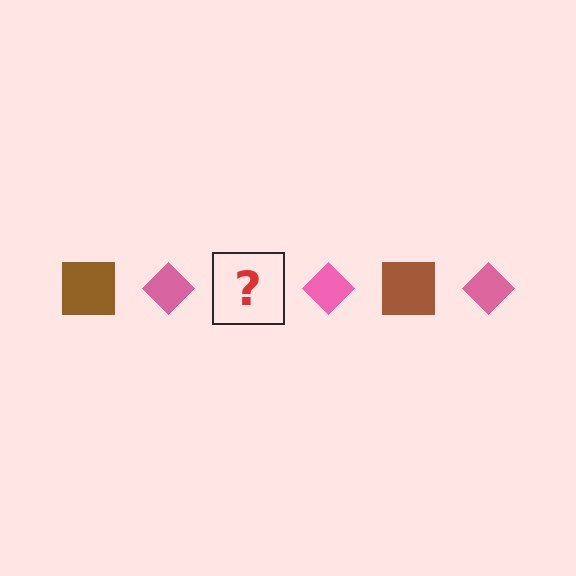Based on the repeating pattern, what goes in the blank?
The blank should be a brown square.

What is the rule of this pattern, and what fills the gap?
The rule is that the pattern alternates between brown square and pink diamond. The gap should be filled with a brown square.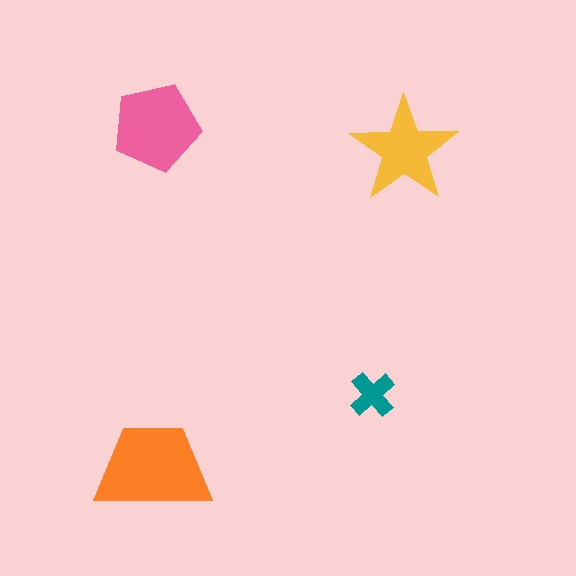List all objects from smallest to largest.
The teal cross, the yellow star, the pink pentagon, the orange trapezoid.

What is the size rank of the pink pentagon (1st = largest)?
2nd.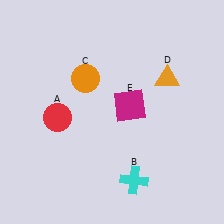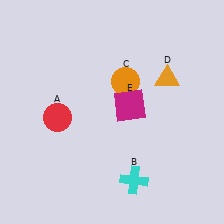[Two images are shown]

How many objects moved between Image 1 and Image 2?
1 object moved between the two images.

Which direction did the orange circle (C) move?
The orange circle (C) moved right.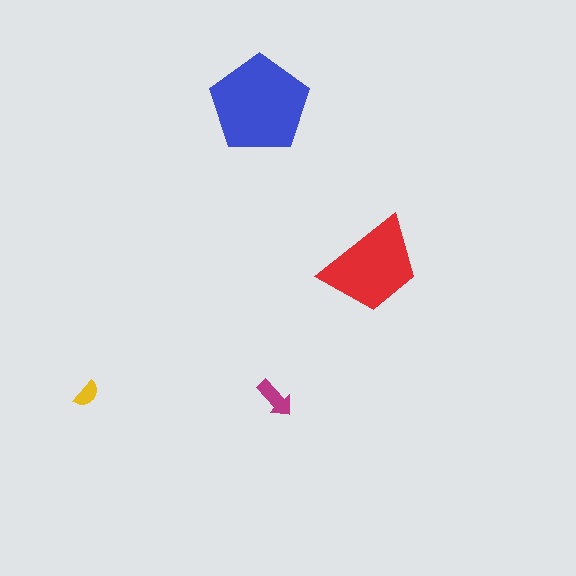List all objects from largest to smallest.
The blue pentagon, the red trapezoid, the magenta arrow, the yellow semicircle.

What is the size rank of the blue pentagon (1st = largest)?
1st.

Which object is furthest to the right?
The red trapezoid is rightmost.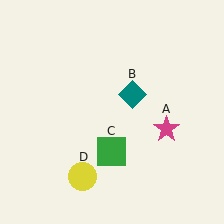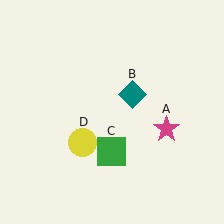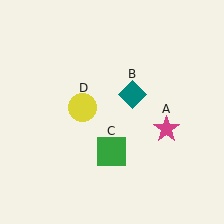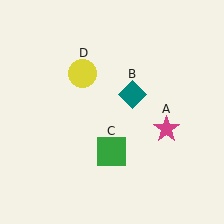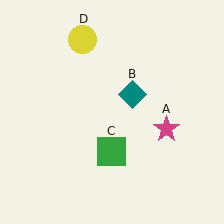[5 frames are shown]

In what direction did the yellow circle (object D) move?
The yellow circle (object D) moved up.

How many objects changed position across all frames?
1 object changed position: yellow circle (object D).